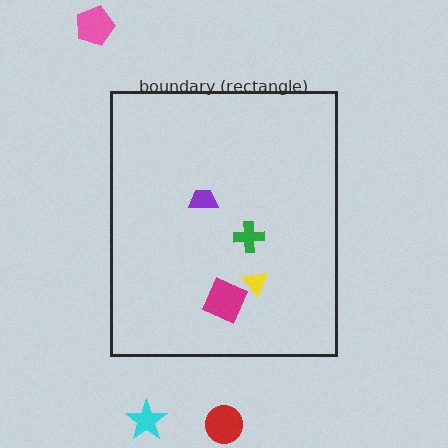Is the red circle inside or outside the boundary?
Outside.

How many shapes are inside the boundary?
4 inside, 3 outside.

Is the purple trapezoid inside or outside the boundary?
Inside.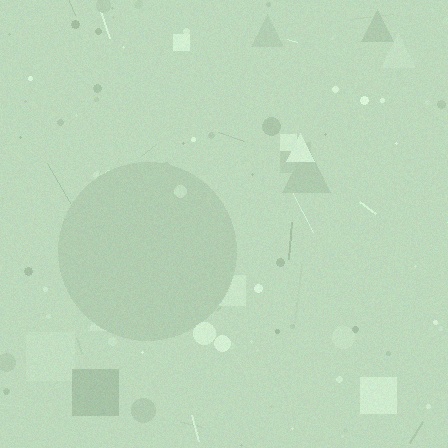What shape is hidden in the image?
A circle is hidden in the image.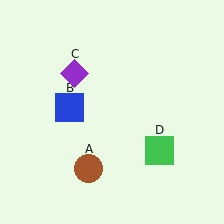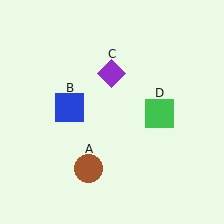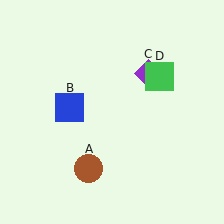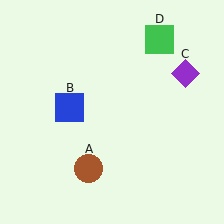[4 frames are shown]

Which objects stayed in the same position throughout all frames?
Brown circle (object A) and blue square (object B) remained stationary.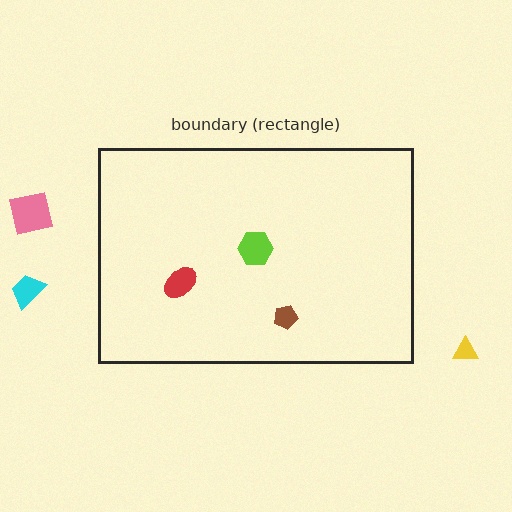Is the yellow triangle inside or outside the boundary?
Outside.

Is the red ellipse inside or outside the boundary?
Inside.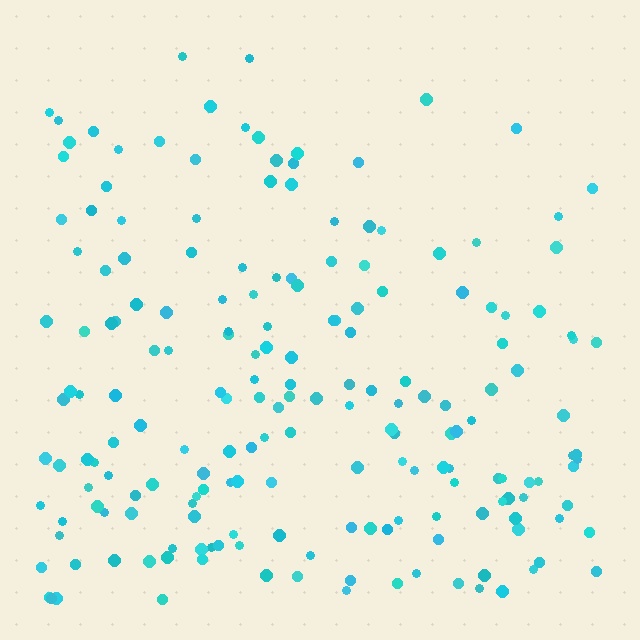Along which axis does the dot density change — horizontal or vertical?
Vertical.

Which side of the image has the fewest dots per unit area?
The top.